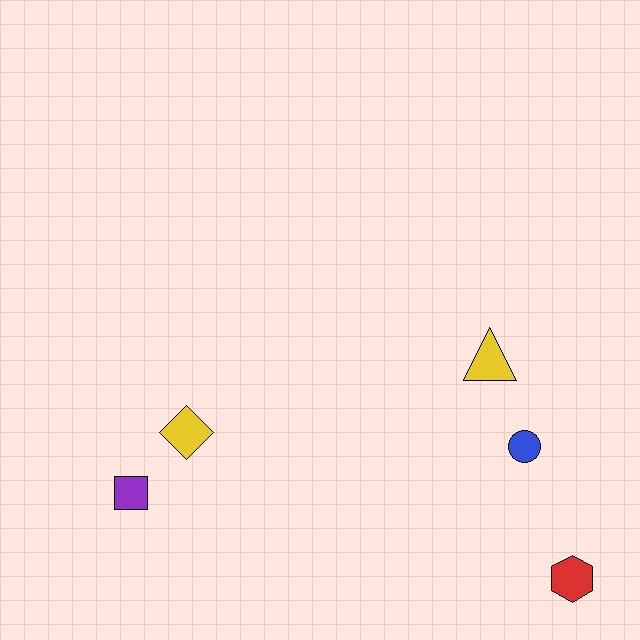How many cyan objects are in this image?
There are no cyan objects.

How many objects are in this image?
There are 5 objects.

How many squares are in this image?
There is 1 square.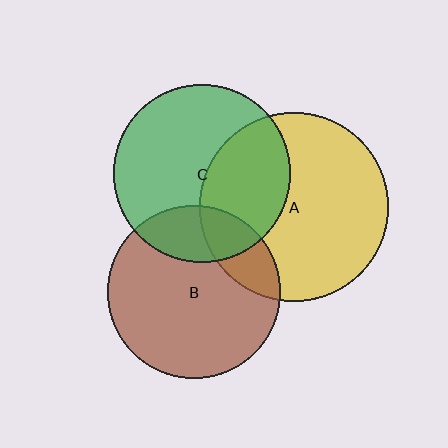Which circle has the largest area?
Circle A (yellow).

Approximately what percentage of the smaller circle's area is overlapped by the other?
Approximately 20%.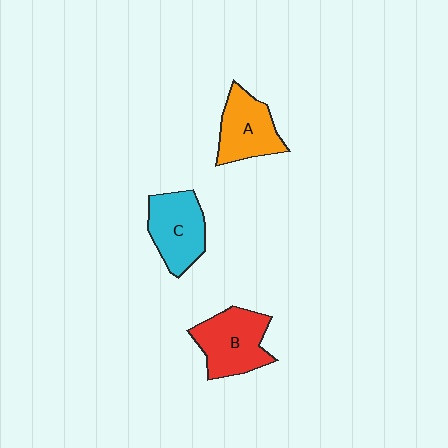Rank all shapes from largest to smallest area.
From largest to smallest: B (red), C (cyan), A (orange).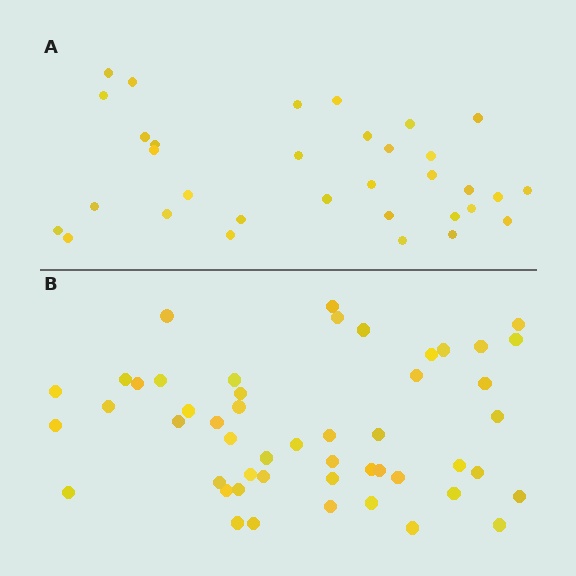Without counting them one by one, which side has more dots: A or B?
Region B (the bottom region) has more dots.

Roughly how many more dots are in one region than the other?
Region B has approximately 15 more dots than region A.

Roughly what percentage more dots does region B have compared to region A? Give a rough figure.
About 50% more.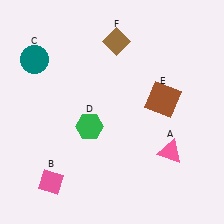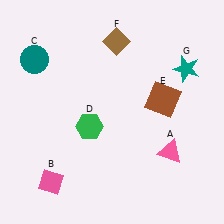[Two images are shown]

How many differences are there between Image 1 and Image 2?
There is 1 difference between the two images.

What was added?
A teal star (G) was added in Image 2.